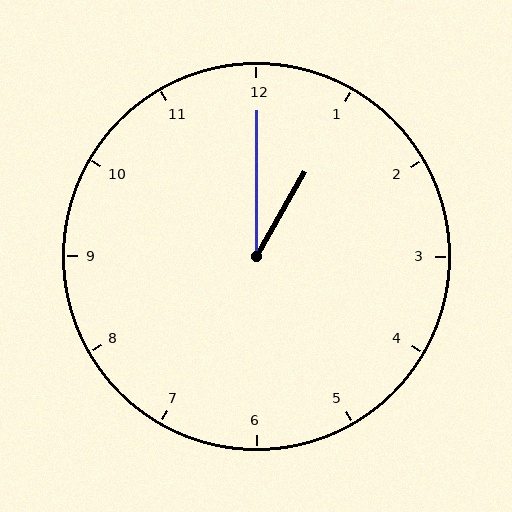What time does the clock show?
1:00.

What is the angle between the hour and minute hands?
Approximately 30 degrees.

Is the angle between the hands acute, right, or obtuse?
It is acute.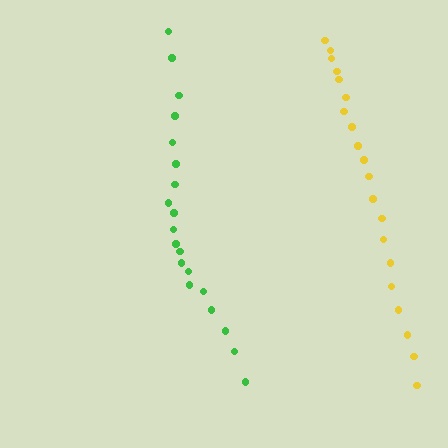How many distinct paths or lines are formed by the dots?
There are 2 distinct paths.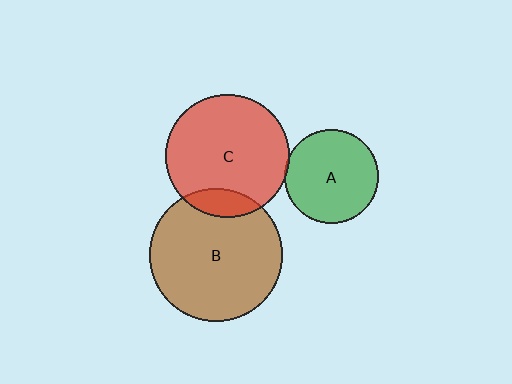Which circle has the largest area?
Circle B (brown).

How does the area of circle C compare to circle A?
Approximately 1.7 times.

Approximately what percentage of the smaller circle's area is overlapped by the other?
Approximately 5%.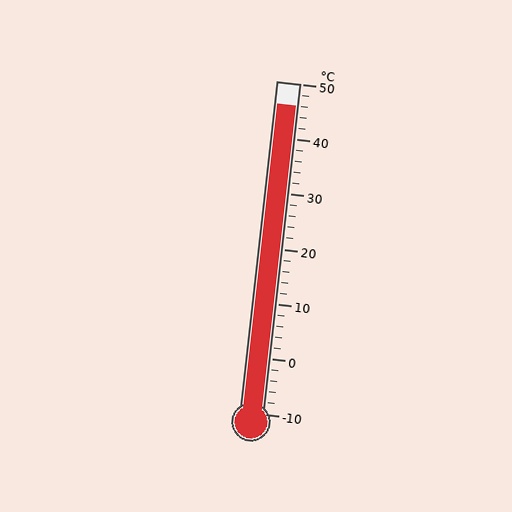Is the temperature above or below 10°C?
The temperature is above 10°C.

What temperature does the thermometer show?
The thermometer shows approximately 46°C.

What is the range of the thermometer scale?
The thermometer scale ranges from -10°C to 50°C.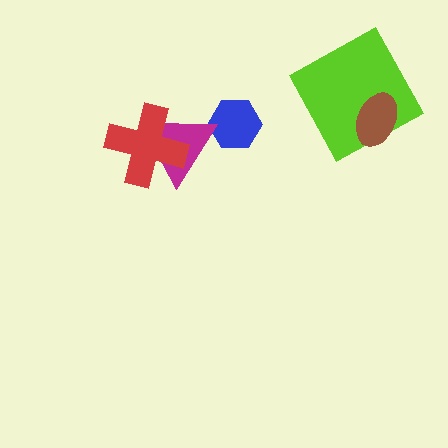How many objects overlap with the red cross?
1 object overlaps with the red cross.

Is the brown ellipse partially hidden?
No, no other shape covers it.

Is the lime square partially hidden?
Yes, it is partially covered by another shape.